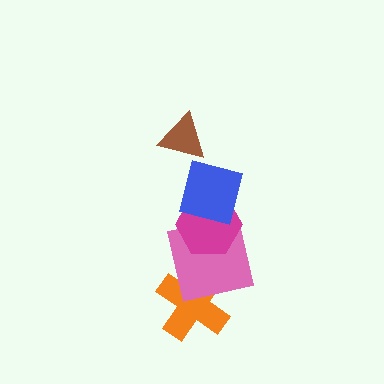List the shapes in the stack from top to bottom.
From top to bottom: the brown triangle, the blue square, the magenta hexagon, the pink square, the orange cross.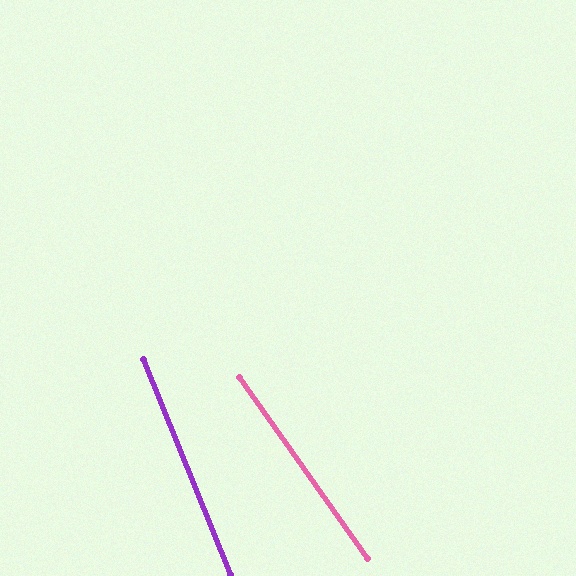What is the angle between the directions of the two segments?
Approximately 13 degrees.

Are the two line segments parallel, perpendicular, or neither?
Neither parallel nor perpendicular — they differ by about 13°.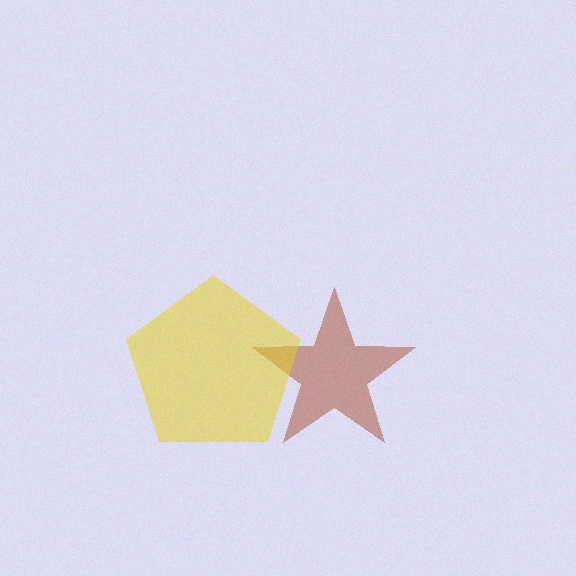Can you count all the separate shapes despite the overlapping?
Yes, there are 2 separate shapes.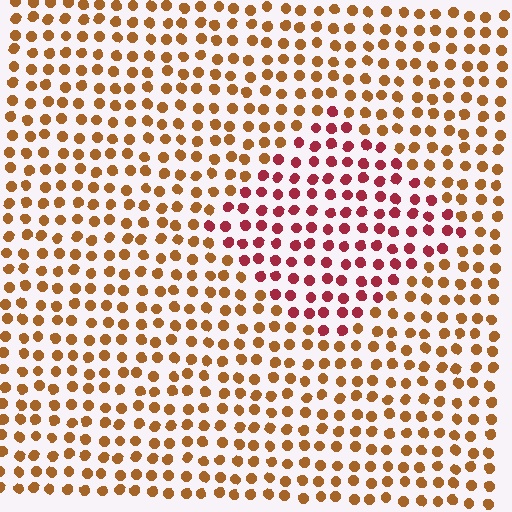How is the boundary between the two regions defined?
The boundary is defined purely by a slight shift in hue (about 41 degrees). Spacing, size, and orientation are identical on both sides.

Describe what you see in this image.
The image is filled with small brown elements in a uniform arrangement. A diamond-shaped region is visible where the elements are tinted to a slightly different hue, forming a subtle color boundary.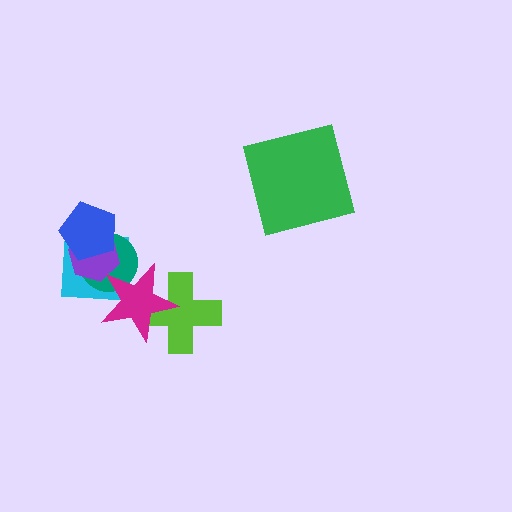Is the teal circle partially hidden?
Yes, it is partially covered by another shape.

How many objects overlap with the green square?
0 objects overlap with the green square.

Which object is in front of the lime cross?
The magenta star is in front of the lime cross.